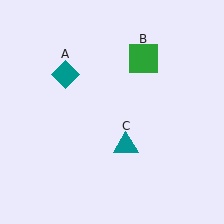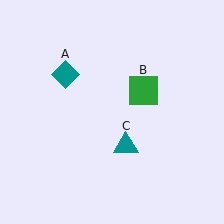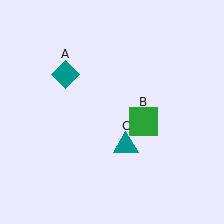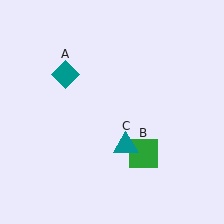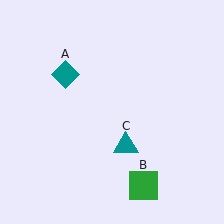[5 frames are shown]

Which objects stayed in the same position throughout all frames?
Teal diamond (object A) and teal triangle (object C) remained stationary.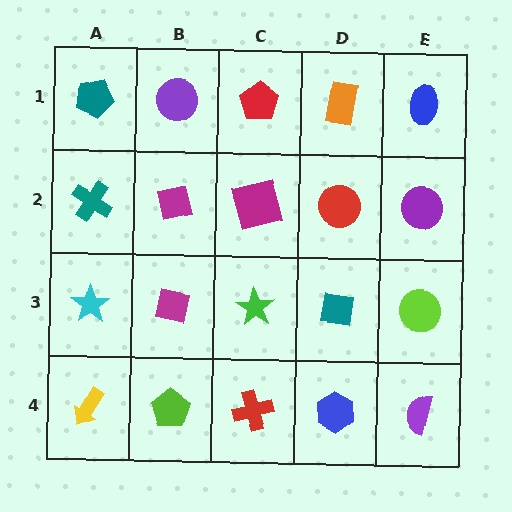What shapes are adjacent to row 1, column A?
A teal cross (row 2, column A), a purple circle (row 1, column B).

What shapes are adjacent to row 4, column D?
A teal square (row 3, column D), a red cross (row 4, column C), a purple semicircle (row 4, column E).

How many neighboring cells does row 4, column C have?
3.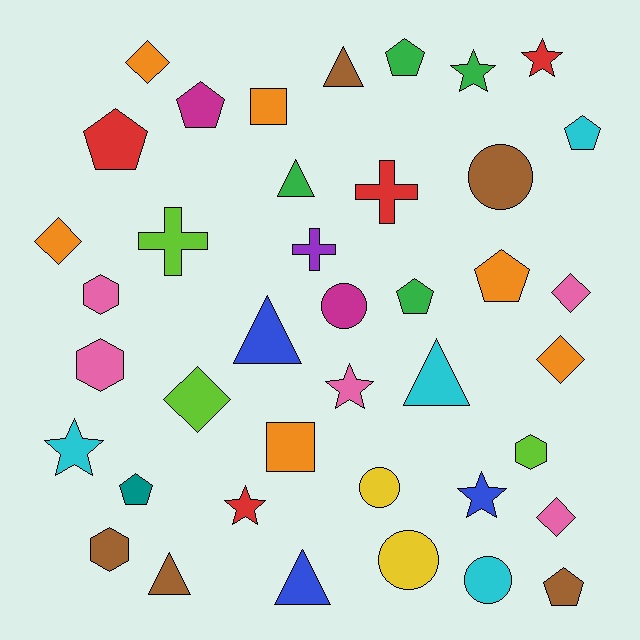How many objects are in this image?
There are 40 objects.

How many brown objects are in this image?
There are 5 brown objects.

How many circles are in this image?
There are 5 circles.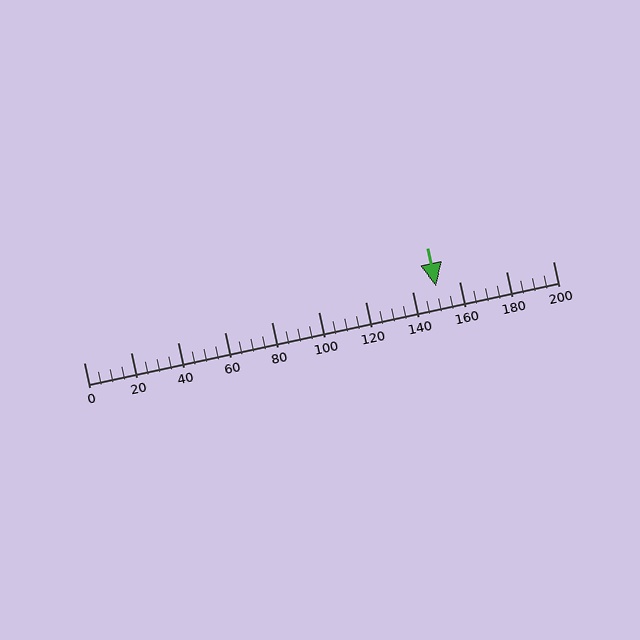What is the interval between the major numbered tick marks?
The major tick marks are spaced 20 units apart.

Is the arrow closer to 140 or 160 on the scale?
The arrow is closer to 160.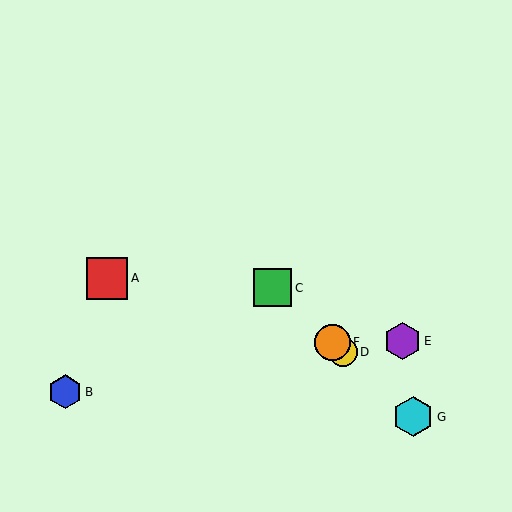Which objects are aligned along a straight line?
Objects C, D, F, G are aligned along a straight line.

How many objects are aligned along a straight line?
4 objects (C, D, F, G) are aligned along a straight line.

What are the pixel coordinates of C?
Object C is at (272, 288).